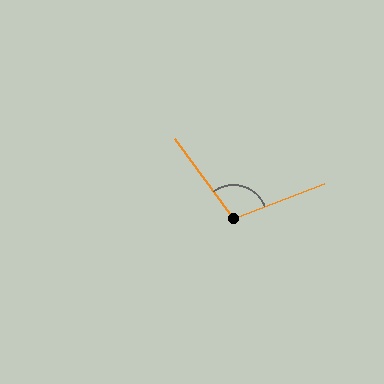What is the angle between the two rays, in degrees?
Approximately 105 degrees.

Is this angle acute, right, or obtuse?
It is obtuse.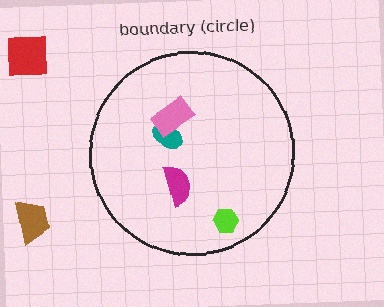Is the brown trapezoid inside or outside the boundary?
Outside.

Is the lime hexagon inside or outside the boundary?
Inside.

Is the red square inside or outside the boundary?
Outside.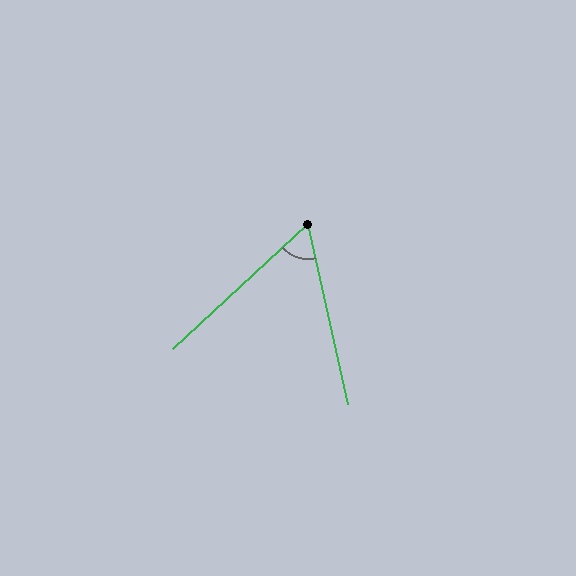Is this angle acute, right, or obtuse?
It is acute.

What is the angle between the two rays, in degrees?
Approximately 60 degrees.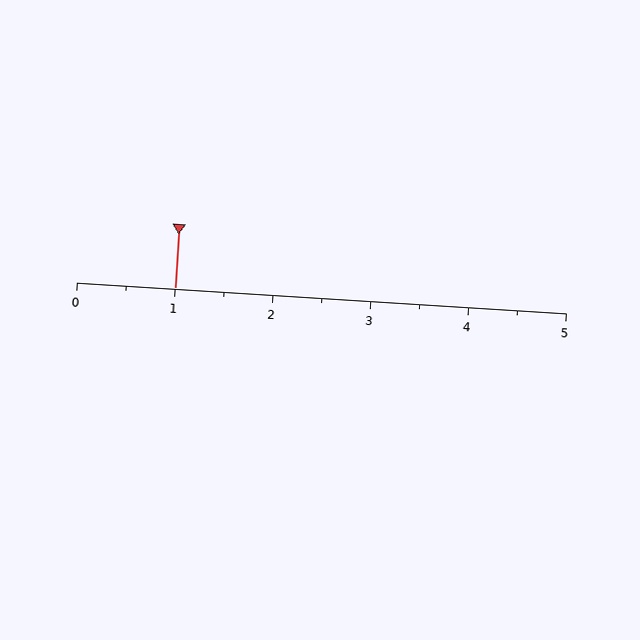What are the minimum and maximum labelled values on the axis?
The axis runs from 0 to 5.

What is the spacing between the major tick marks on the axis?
The major ticks are spaced 1 apart.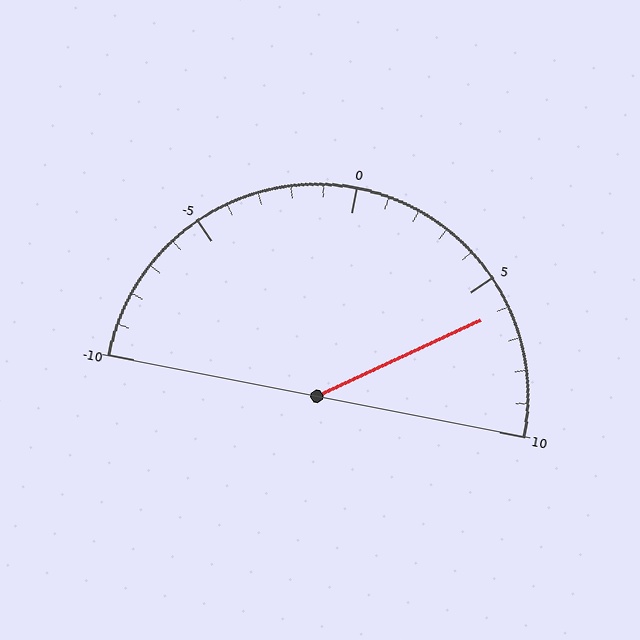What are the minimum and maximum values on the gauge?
The gauge ranges from -10 to 10.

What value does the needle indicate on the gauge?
The needle indicates approximately 6.